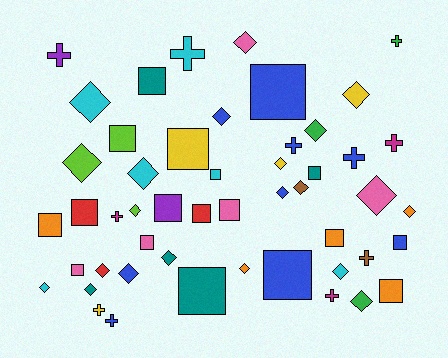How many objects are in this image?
There are 50 objects.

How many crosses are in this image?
There are 11 crosses.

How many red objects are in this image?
There are 3 red objects.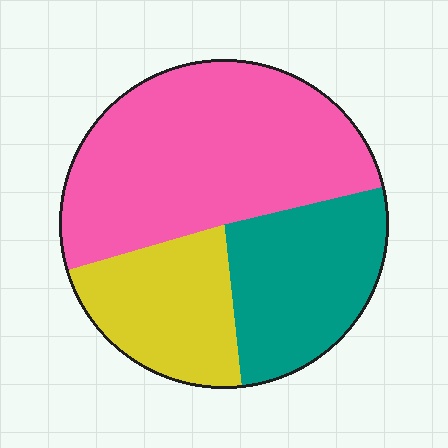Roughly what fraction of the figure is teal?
Teal takes up about one quarter (1/4) of the figure.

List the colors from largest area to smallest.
From largest to smallest: pink, teal, yellow.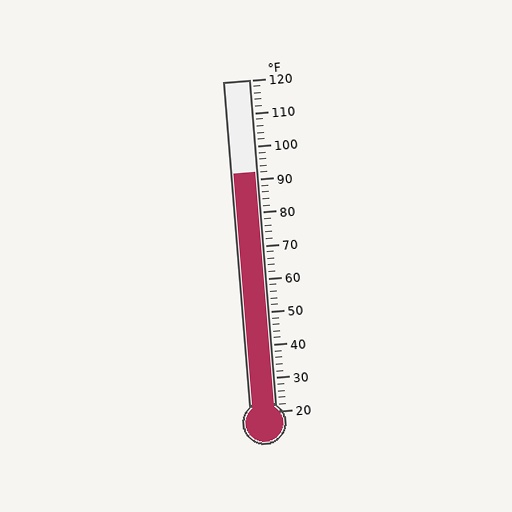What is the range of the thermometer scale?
The thermometer scale ranges from 20°F to 120°F.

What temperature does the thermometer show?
The thermometer shows approximately 92°F.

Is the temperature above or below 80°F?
The temperature is above 80°F.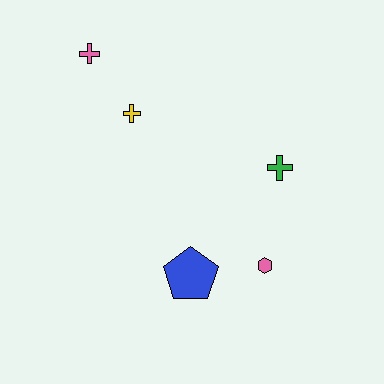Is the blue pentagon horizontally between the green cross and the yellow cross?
Yes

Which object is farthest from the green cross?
The pink cross is farthest from the green cross.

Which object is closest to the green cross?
The pink hexagon is closest to the green cross.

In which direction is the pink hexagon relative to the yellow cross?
The pink hexagon is below the yellow cross.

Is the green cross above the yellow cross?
No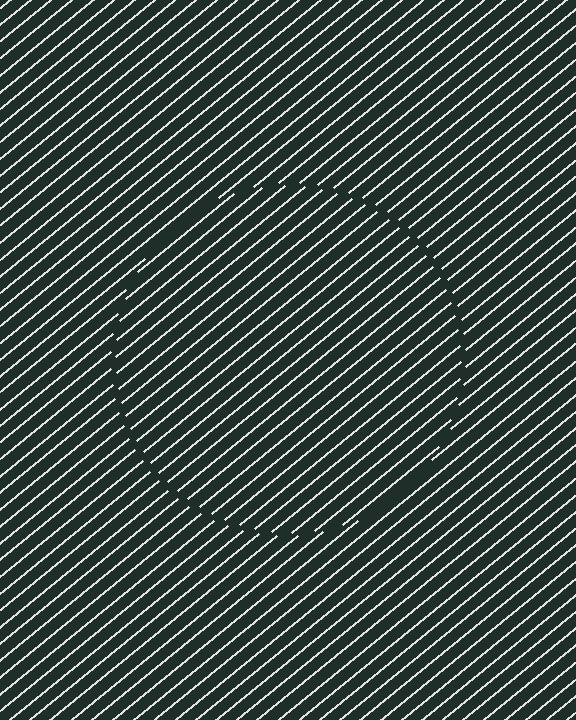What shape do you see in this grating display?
An illusory circle. The interior of the shape contains the same grating, shifted by half a period — the contour is defined by the phase discontinuity where line-ends from the inner and outer gratings abut.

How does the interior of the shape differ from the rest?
The interior of the shape contains the same grating, shifted by half a period — the contour is defined by the phase discontinuity where line-ends from the inner and outer gratings abut.